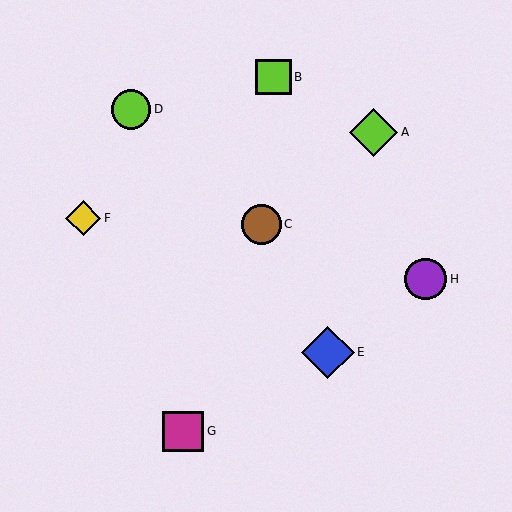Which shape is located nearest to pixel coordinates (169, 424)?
The magenta square (labeled G) at (183, 431) is nearest to that location.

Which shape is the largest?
The blue diamond (labeled E) is the largest.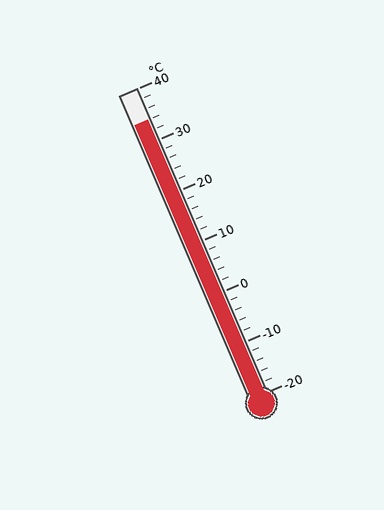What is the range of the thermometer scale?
The thermometer scale ranges from -20°C to 40°C.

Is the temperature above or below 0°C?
The temperature is above 0°C.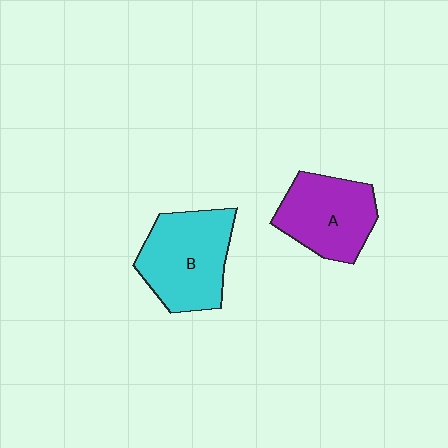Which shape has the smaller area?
Shape A (purple).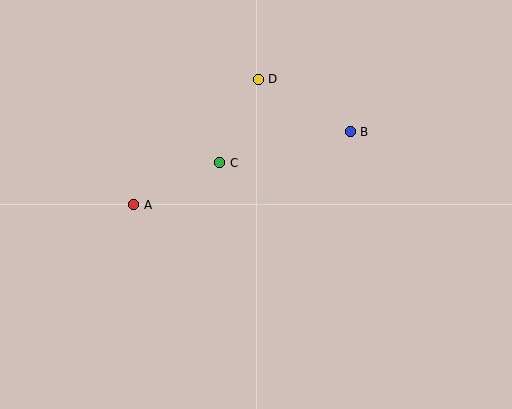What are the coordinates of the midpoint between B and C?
The midpoint between B and C is at (285, 147).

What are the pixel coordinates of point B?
Point B is at (350, 132).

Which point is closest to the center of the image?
Point C at (220, 163) is closest to the center.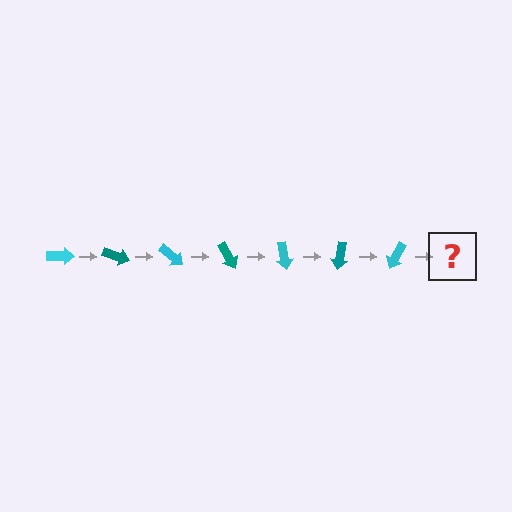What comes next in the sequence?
The next element should be a teal arrow, rotated 140 degrees from the start.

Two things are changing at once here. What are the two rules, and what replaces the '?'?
The two rules are that it rotates 20 degrees each step and the color cycles through cyan and teal. The '?' should be a teal arrow, rotated 140 degrees from the start.